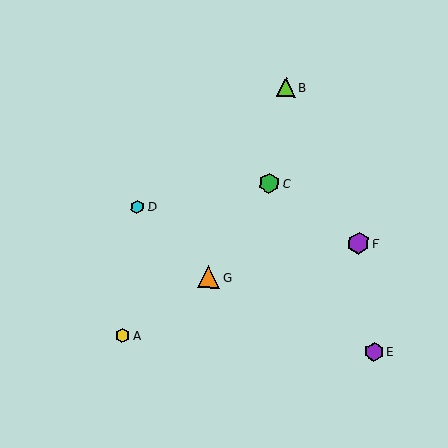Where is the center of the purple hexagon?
The center of the purple hexagon is at (374, 352).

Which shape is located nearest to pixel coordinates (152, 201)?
The cyan hexagon (labeled D) at (137, 207) is nearest to that location.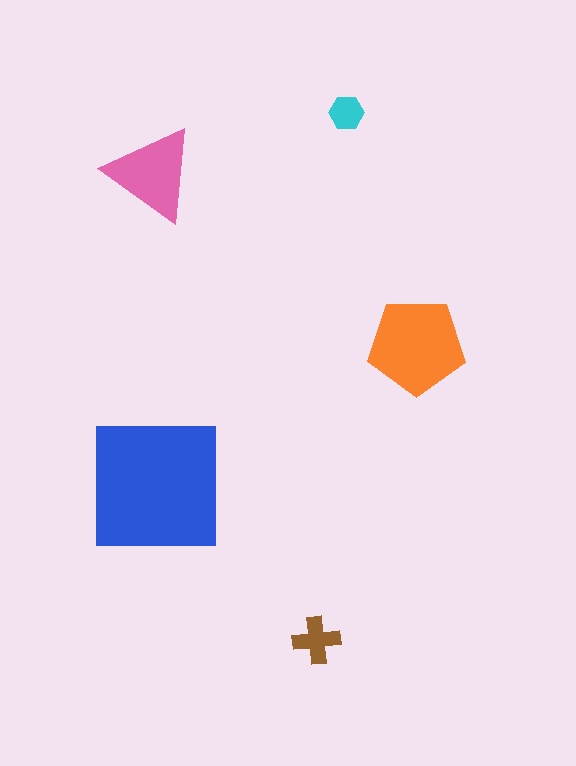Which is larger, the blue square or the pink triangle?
The blue square.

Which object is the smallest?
The cyan hexagon.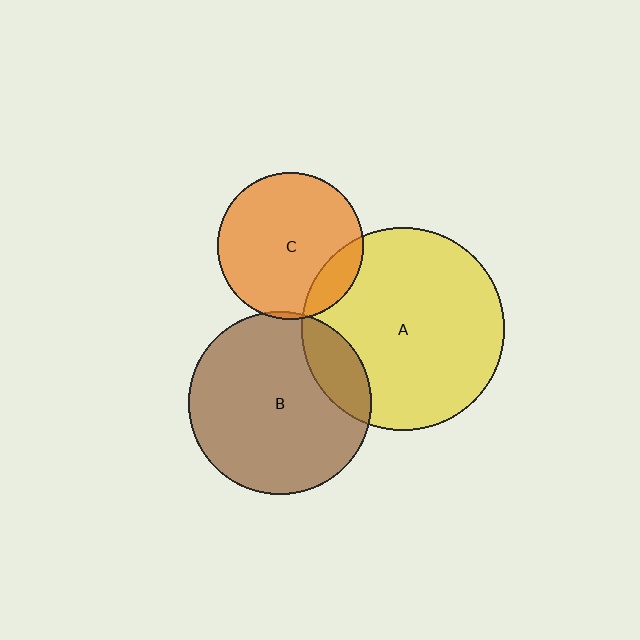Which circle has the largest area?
Circle A (yellow).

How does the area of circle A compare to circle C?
Approximately 1.9 times.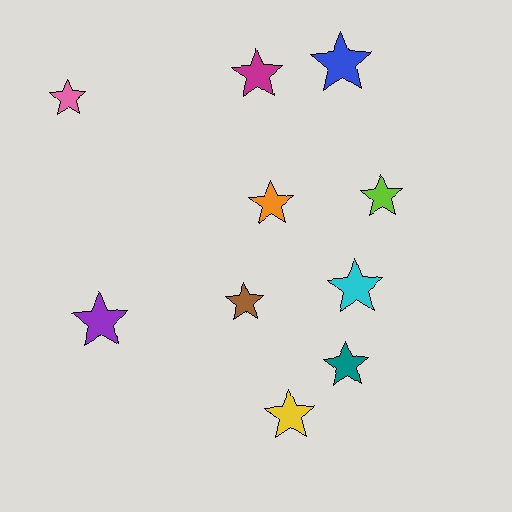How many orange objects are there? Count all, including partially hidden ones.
There is 1 orange object.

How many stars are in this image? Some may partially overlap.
There are 10 stars.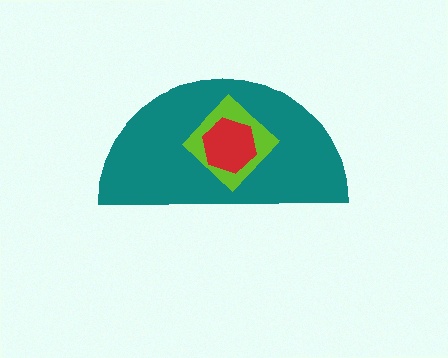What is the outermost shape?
The teal semicircle.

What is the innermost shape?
The red hexagon.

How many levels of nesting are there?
3.